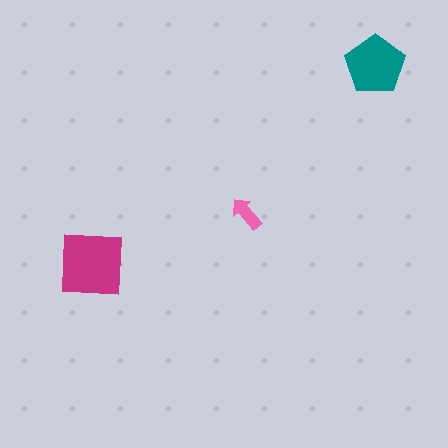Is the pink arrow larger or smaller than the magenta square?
Smaller.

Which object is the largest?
The magenta square.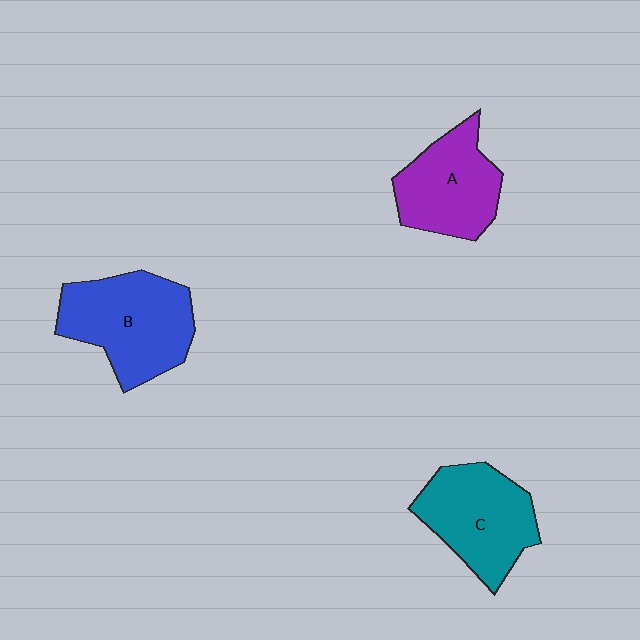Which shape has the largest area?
Shape B (blue).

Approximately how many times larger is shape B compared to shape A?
Approximately 1.2 times.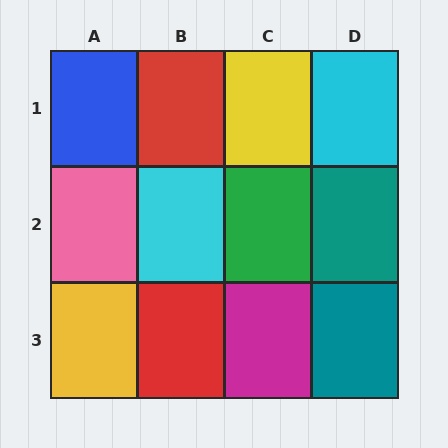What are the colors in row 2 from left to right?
Pink, cyan, green, teal.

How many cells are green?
1 cell is green.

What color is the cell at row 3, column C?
Magenta.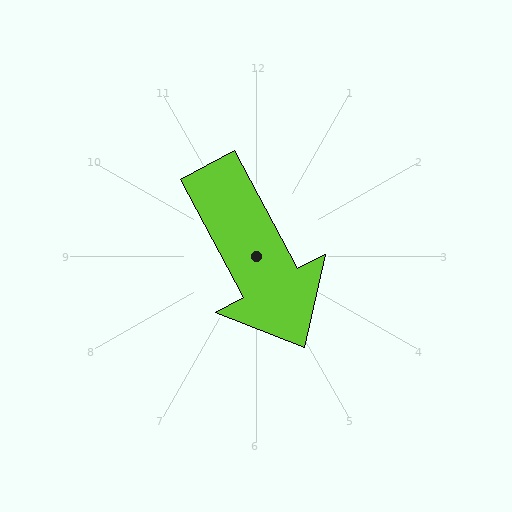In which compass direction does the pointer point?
Southeast.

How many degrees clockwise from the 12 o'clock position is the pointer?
Approximately 152 degrees.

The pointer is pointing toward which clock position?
Roughly 5 o'clock.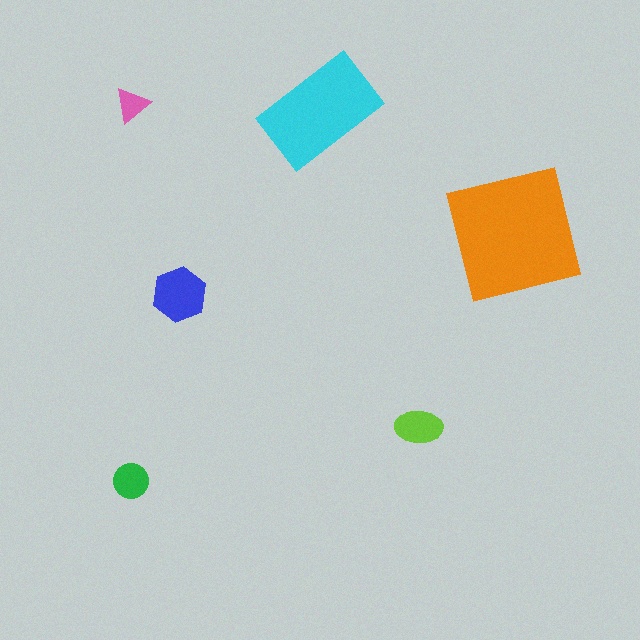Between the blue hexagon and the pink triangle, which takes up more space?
The blue hexagon.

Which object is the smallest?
The pink triangle.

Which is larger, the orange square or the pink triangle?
The orange square.